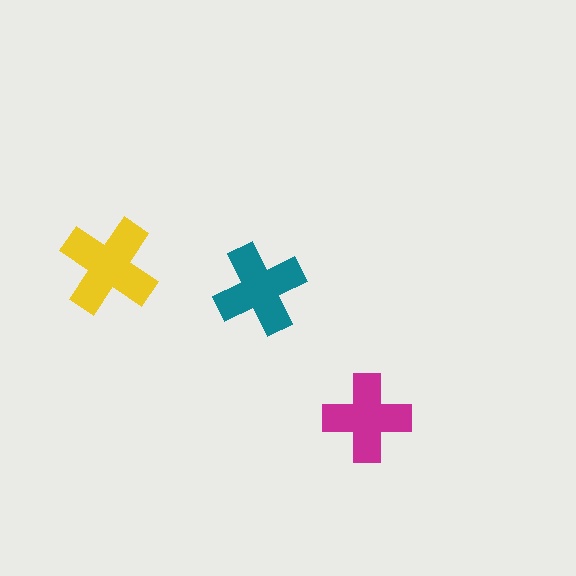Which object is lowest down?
The magenta cross is bottommost.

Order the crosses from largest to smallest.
the yellow one, the teal one, the magenta one.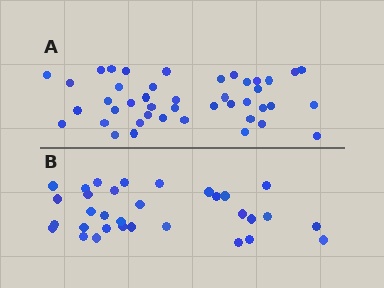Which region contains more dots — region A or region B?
Region A (the top region) has more dots.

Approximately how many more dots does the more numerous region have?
Region A has roughly 12 or so more dots than region B.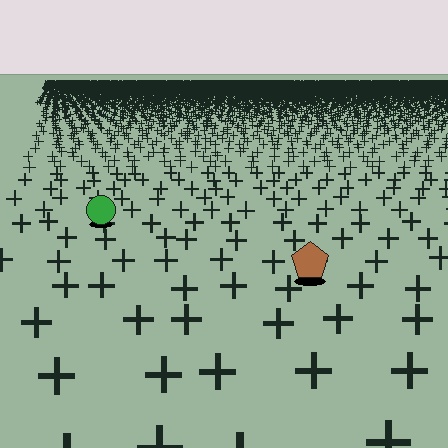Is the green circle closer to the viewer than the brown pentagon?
No. The brown pentagon is closer — you can tell from the texture gradient: the ground texture is coarser near it.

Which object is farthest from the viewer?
The green circle is farthest from the viewer. It appears smaller and the ground texture around it is denser.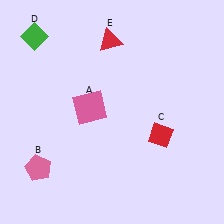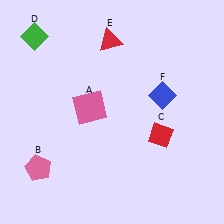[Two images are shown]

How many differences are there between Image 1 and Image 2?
There is 1 difference between the two images.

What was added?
A blue diamond (F) was added in Image 2.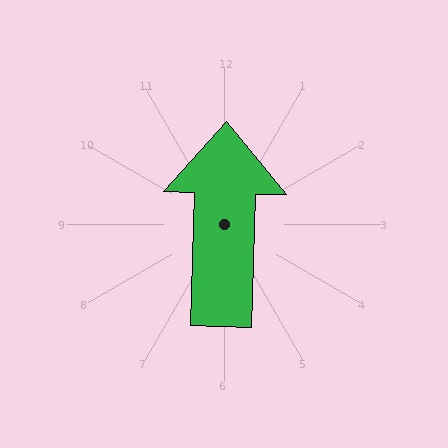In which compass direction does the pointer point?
North.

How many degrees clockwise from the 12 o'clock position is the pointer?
Approximately 2 degrees.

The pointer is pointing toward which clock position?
Roughly 12 o'clock.